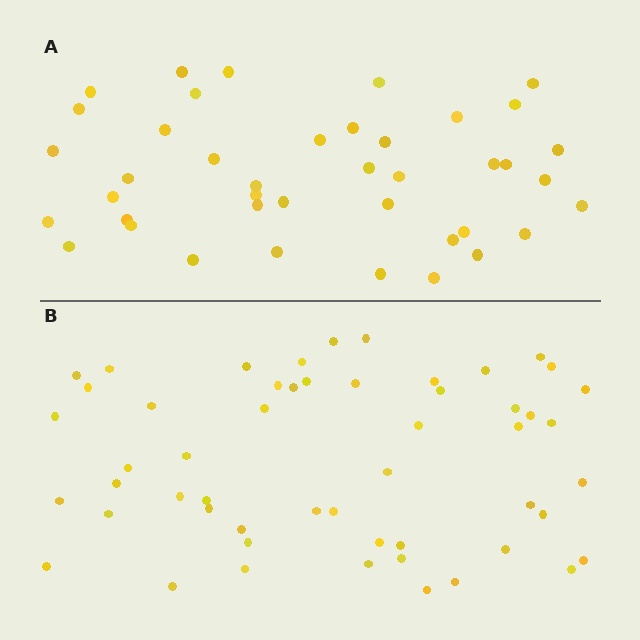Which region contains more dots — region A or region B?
Region B (the bottom region) has more dots.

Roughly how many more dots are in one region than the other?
Region B has roughly 12 or so more dots than region A.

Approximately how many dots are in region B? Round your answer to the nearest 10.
About 50 dots. (The exact count is 53, which rounds to 50.)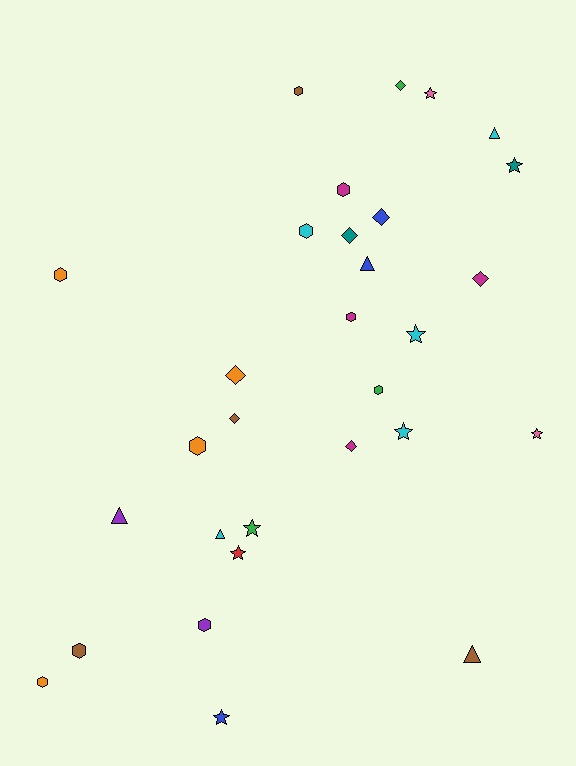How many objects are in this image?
There are 30 objects.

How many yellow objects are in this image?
There are no yellow objects.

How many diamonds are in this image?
There are 7 diamonds.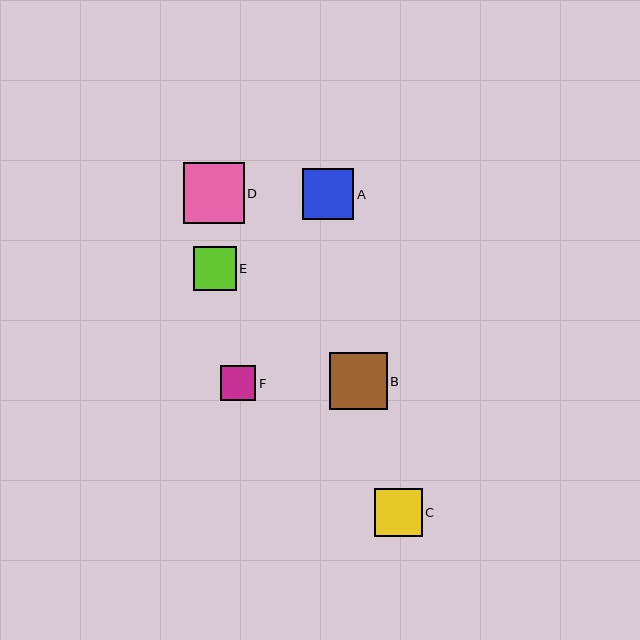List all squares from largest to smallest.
From largest to smallest: D, B, A, C, E, F.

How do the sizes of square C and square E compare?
Square C and square E are approximately the same size.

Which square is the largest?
Square D is the largest with a size of approximately 61 pixels.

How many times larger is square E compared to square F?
Square E is approximately 1.2 times the size of square F.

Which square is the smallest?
Square F is the smallest with a size of approximately 35 pixels.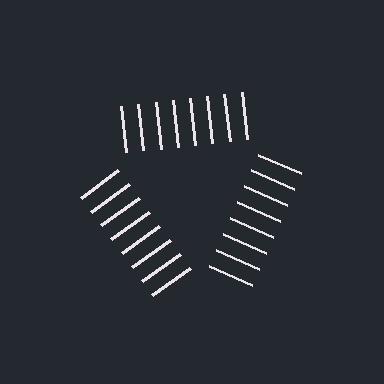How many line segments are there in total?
24 — 8 along each of the 3 edges.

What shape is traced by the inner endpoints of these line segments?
An illusory triangle — the line segments terminate on its edges but no continuous stroke is drawn.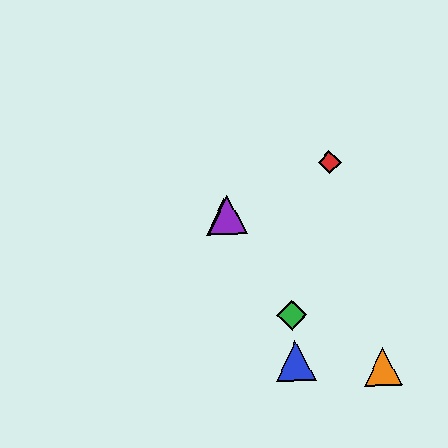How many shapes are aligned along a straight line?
3 shapes (the red diamond, the yellow triangle, the purple triangle) are aligned along a straight line.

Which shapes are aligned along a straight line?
The red diamond, the yellow triangle, the purple triangle are aligned along a straight line.